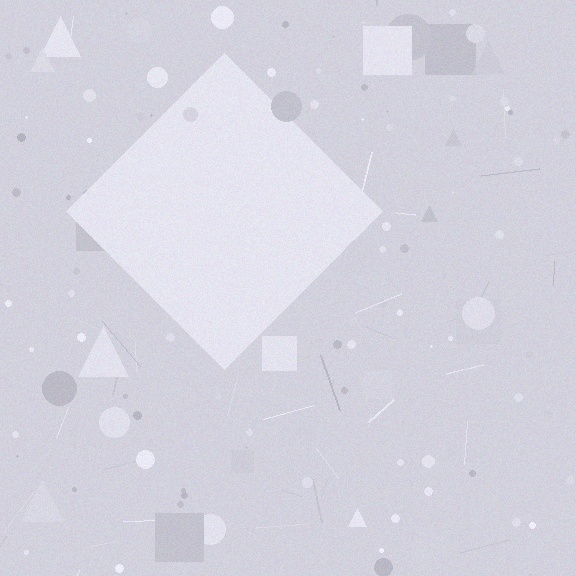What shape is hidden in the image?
A diamond is hidden in the image.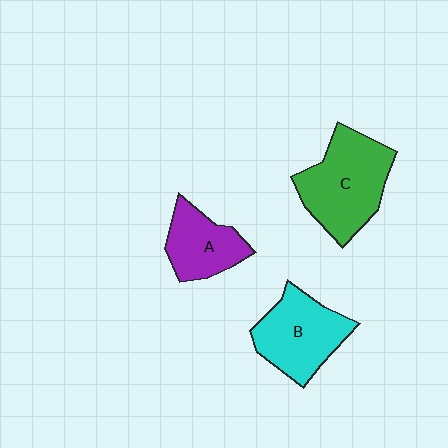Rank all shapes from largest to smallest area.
From largest to smallest: C (green), B (cyan), A (purple).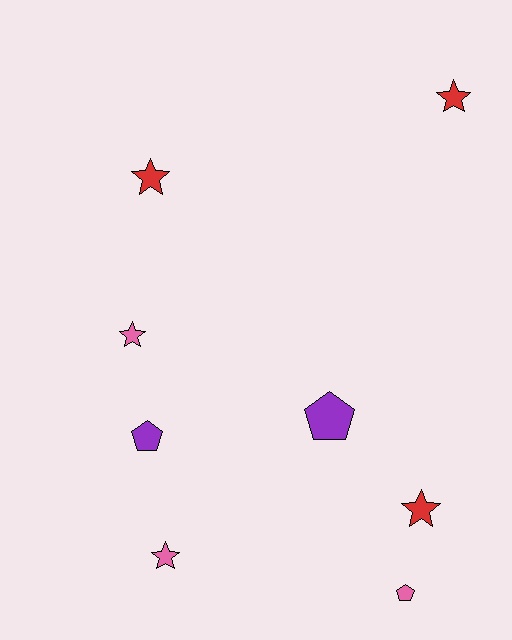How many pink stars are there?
There are 2 pink stars.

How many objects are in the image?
There are 8 objects.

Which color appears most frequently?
Red, with 3 objects.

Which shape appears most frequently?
Star, with 5 objects.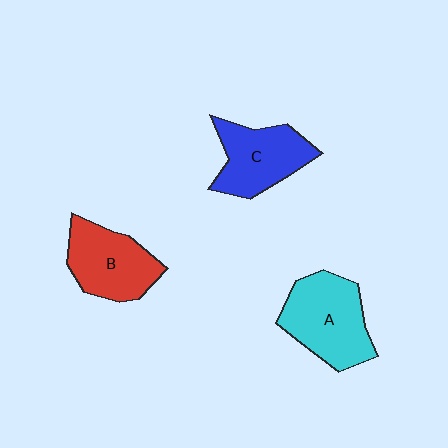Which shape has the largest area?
Shape A (cyan).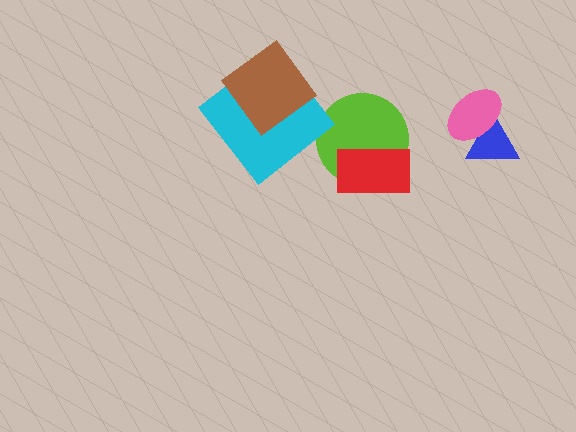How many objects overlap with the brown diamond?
1 object overlaps with the brown diamond.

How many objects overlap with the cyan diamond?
1 object overlaps with the cyan diamond.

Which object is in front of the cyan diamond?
The brown diamond is in front of the cyan diamond.